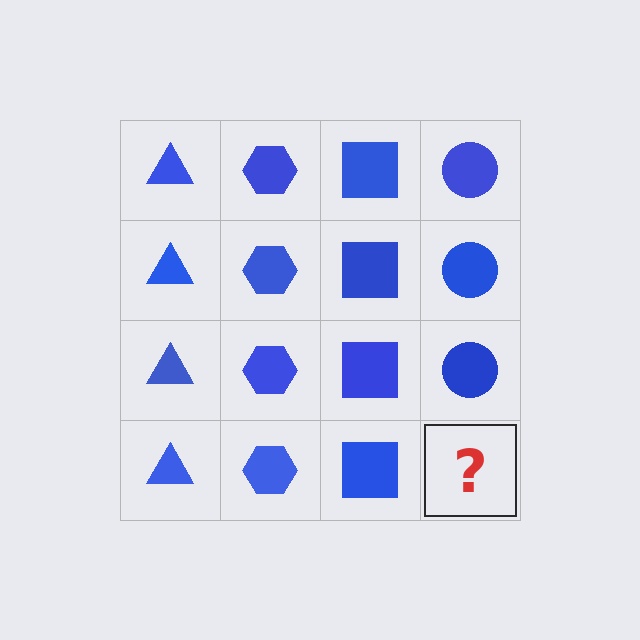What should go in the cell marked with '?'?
The missing cell should contain a blue circle.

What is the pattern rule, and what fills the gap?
The rule is that each column has a consistent shape. The gap should be filled with a blue circle.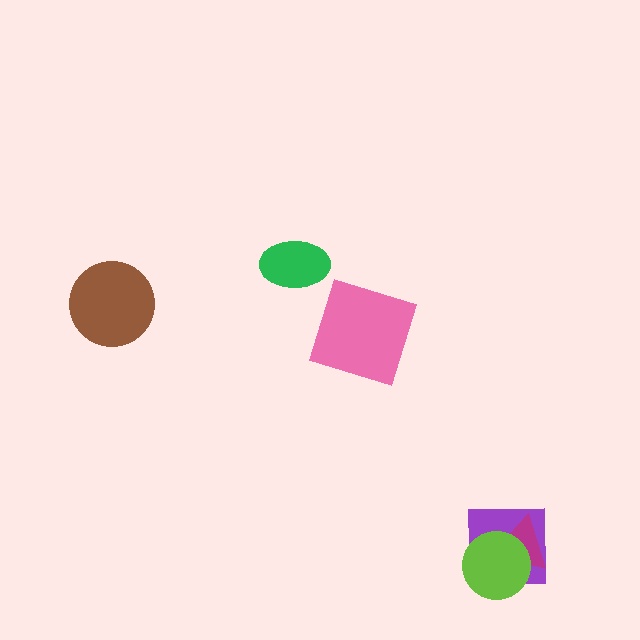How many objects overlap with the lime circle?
2 objects overlap with the lime circle.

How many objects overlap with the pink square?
0 objects overlap with the pink square.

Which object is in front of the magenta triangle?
The lime circle is in front of the magenta triangle.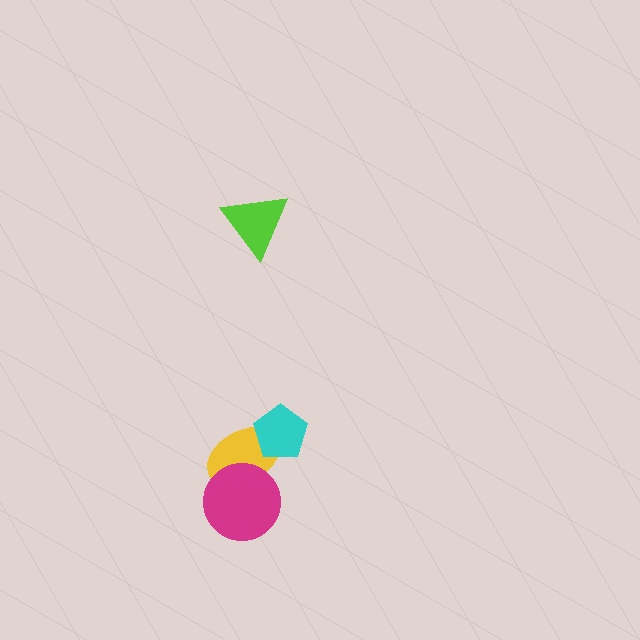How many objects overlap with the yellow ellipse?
2 objects overlap with the yellow ellipse.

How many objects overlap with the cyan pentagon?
1 object overlaps with the cyan pentagon.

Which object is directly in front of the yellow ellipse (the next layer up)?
The cyan pentagon is directly in front of the yellow ellipse.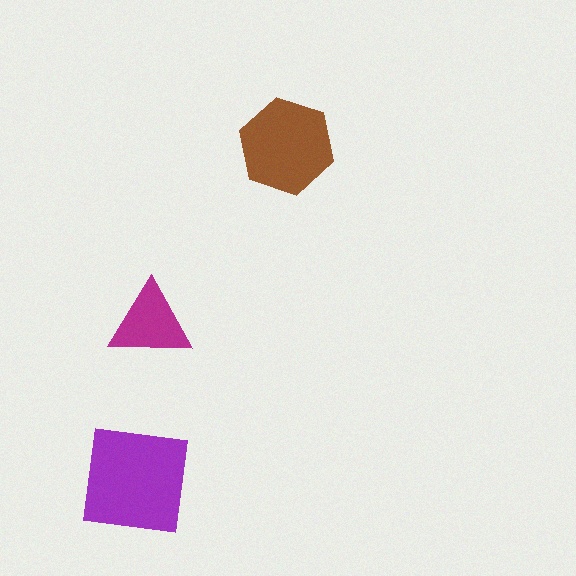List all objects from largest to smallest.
The purple square, the brown hexagon, the magenta triangle.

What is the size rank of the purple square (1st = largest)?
1st.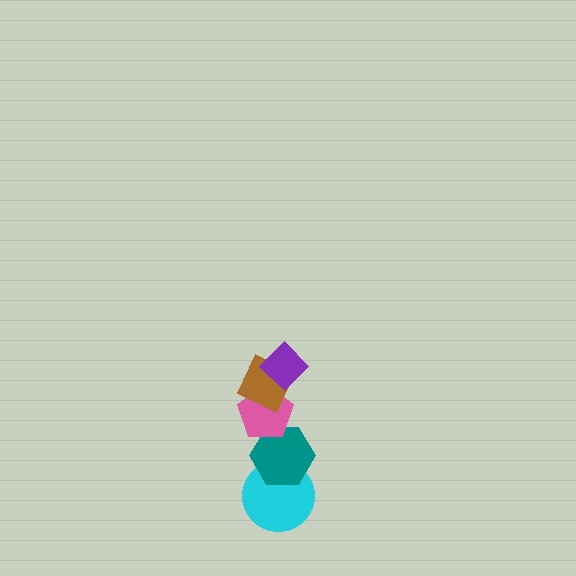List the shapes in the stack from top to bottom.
From top to bottom: the purple diamond, the brown diamond, the pink pentagon, the teal hexagon, the cyan circle.